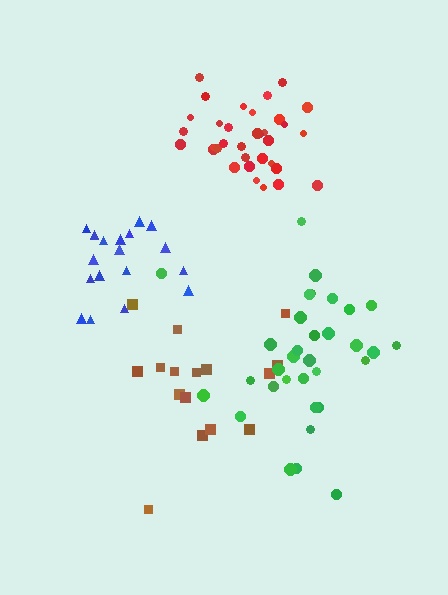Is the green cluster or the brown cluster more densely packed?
Green.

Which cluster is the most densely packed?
Red.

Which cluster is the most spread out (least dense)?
Brown.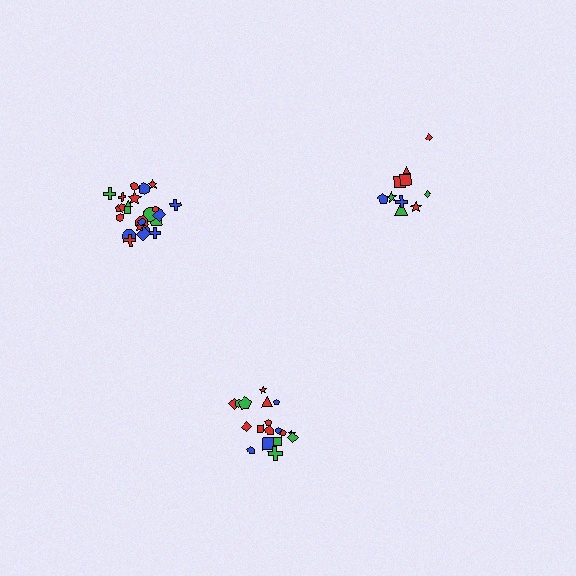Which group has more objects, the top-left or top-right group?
The top-left group.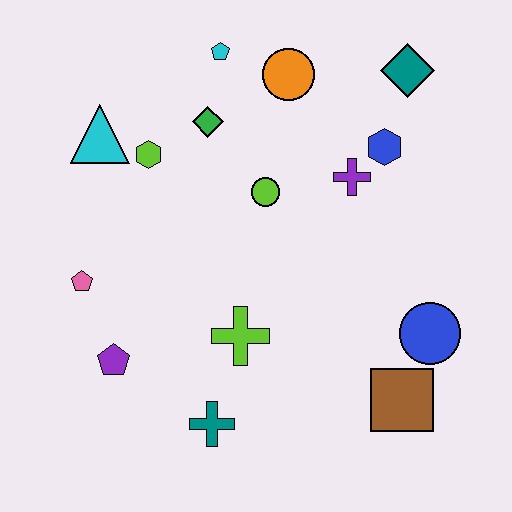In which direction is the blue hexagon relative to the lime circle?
The blue hexagon is to the right of the lime circle.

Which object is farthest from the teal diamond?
The purple pentagon is farthest from the teal diamond.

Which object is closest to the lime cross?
The teal cross is closest to the lime cross.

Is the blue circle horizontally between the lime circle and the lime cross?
No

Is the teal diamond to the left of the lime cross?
No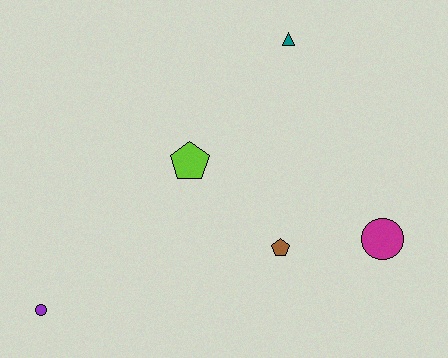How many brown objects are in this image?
There is 1 brown object.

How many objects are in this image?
There are 5 objects.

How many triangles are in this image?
There is 1 triangle.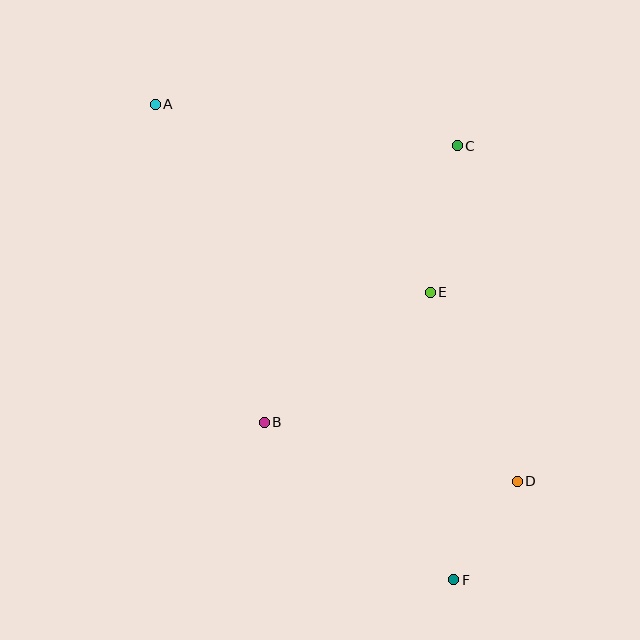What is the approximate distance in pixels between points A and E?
The distance between A and E is approximately 333 pixels.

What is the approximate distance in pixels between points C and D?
The distance between C and D is approximately 341 pixels.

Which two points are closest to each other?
Points D and F are closest to each other.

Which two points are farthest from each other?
Points A and F are farthest from each other.